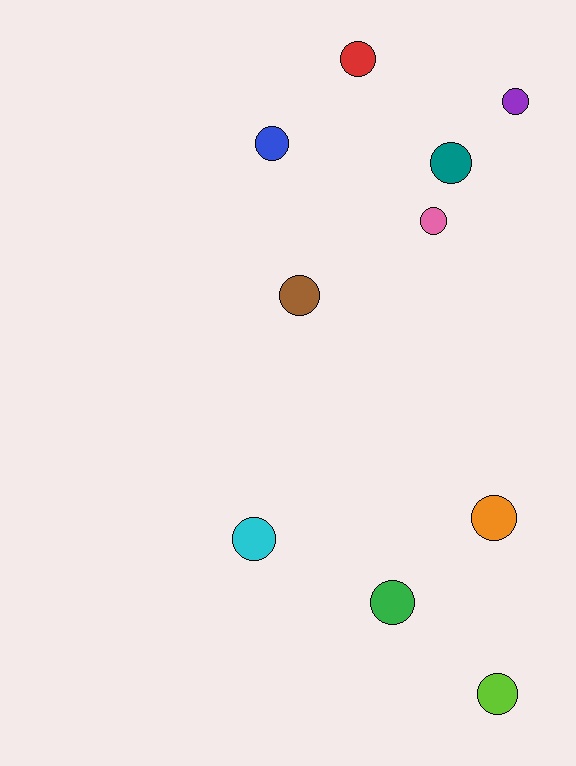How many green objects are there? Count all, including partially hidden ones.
There is 1 green object.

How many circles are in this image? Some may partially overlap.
There are 10 circles.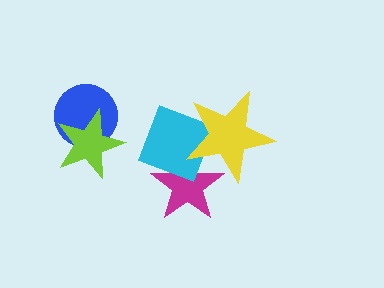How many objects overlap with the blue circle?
1 object overlaps with the blue circle.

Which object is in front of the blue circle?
The lime star is in front of the blue circle.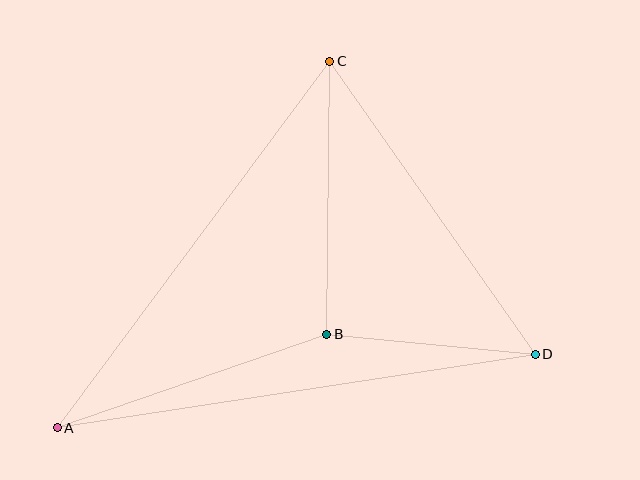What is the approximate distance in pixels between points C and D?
The distance between C and D is approximately 358 pixels.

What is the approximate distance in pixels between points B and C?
The distance between B and C is approximately 273 pixels.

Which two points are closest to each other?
Points B and D are closest to each other.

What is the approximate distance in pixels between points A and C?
The distance between A and C is approximately 456 pixels.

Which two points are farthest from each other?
Points A and D are farthest from each other.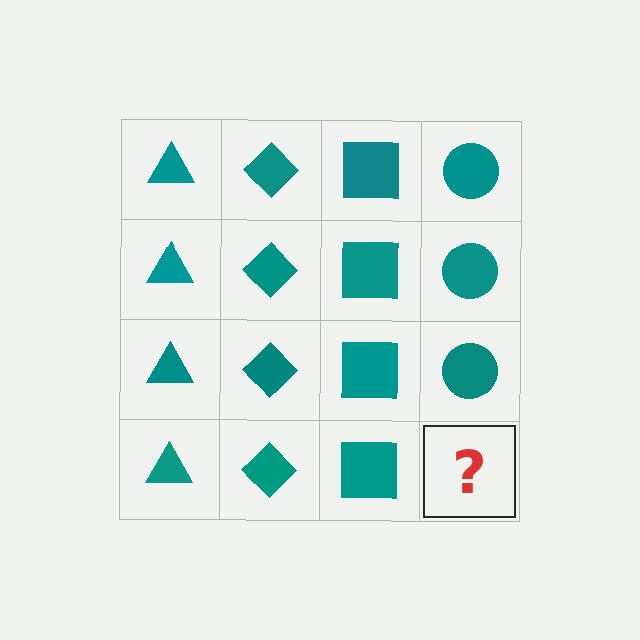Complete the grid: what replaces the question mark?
The question mark should be replaced with a teal circle.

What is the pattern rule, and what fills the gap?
The rule is that each column has a consistent shape. The gap should be filled with a teal circle.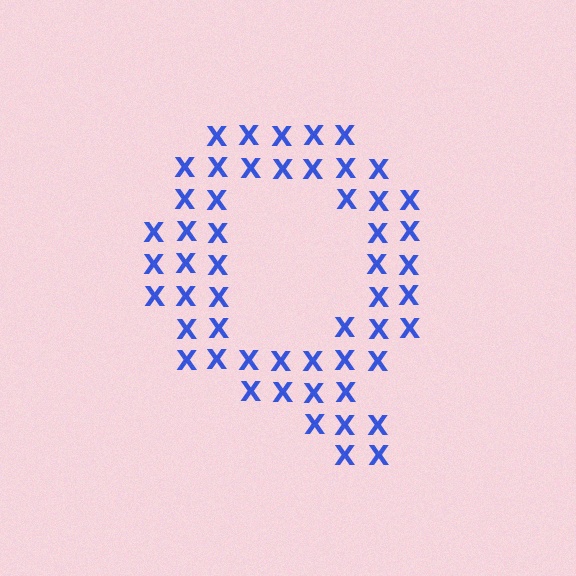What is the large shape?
The large shape is the letter Q.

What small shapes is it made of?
It is made of small letter X's.